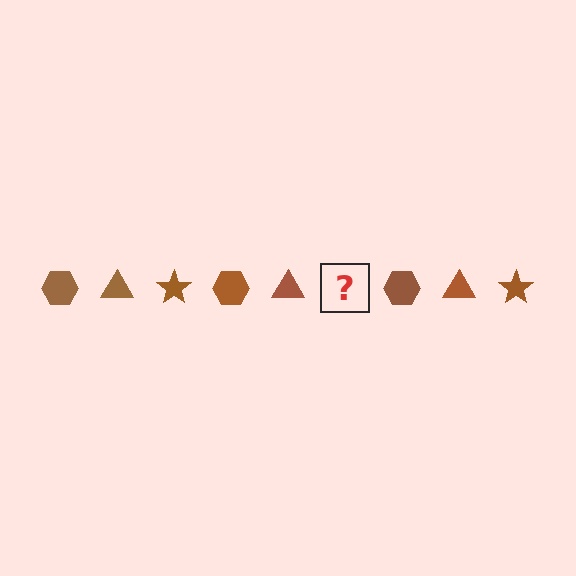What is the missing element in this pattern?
The missing element is a brown star.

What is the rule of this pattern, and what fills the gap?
The rule is that the pattern cycles through hexagon, triangle, star shapes in brown. The gap should be filled with a brown star.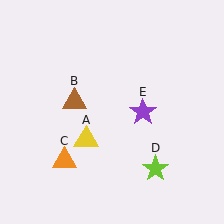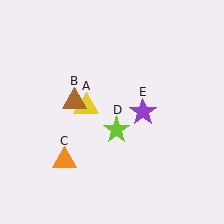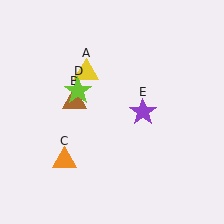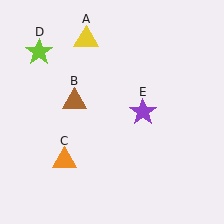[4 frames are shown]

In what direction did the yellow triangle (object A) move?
The yellow triangle (object A) moved up.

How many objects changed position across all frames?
2 objects changed position: yellow triangle (object A), lime star (object D).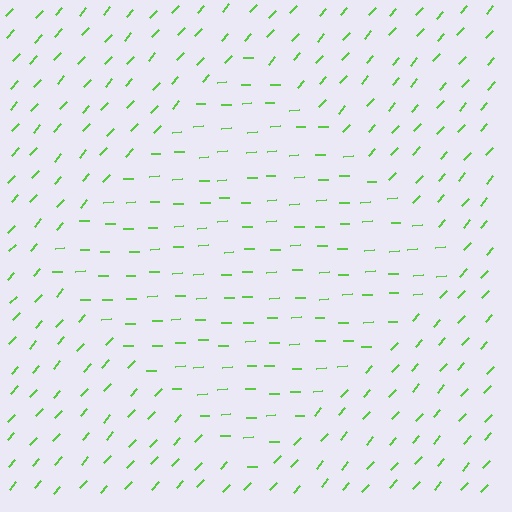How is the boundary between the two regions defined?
The boundary is defined purely by a change in line orientation (approximately 45 degrees difference). All lines are the same color and thickness.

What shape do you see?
I see a diamond.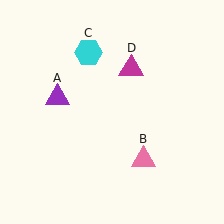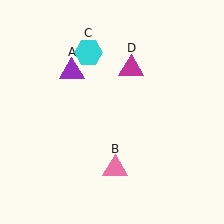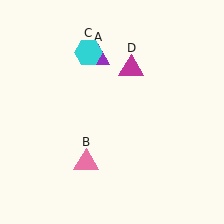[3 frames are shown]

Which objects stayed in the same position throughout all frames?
Cyan hexagon (object C) and magenta triangle (object D) remained stationary.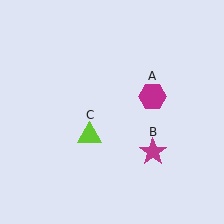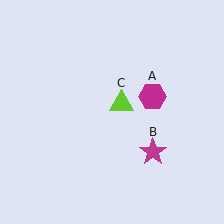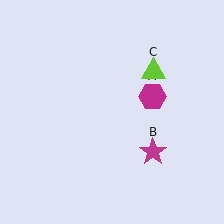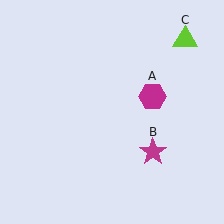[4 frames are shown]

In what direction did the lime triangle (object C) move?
The lime triangle (object C) moved up and to the right.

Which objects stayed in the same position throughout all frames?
Magenta hexagon (object A) and magenta star (object B) remained stationary.